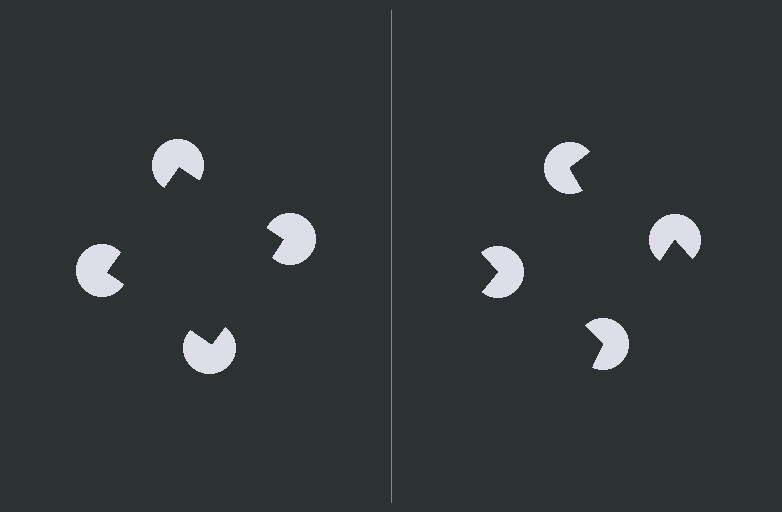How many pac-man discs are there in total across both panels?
8 — 4 on each side.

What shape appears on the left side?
An illusory square.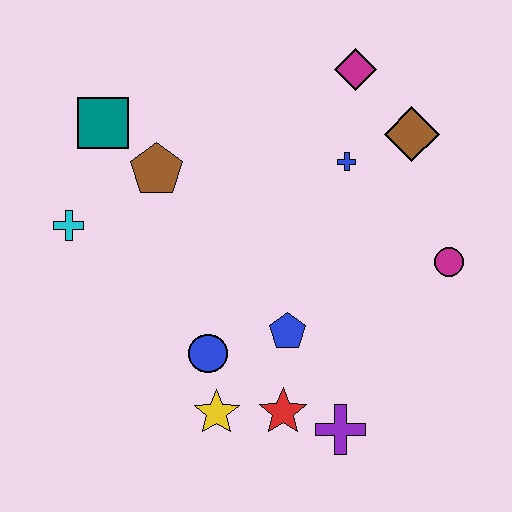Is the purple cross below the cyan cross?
Yes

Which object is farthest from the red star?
The magenta diamond is farthest from the red star.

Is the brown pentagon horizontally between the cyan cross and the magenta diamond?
Yes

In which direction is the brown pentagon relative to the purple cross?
The brown pentagon is above the purple cross.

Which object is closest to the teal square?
The brown pentagon is closest to the teal square.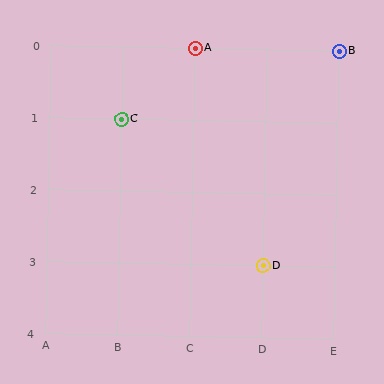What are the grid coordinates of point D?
Point D is at grid coordinates (D, 3).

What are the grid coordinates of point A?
Point A is at grid coordinates (C, 0).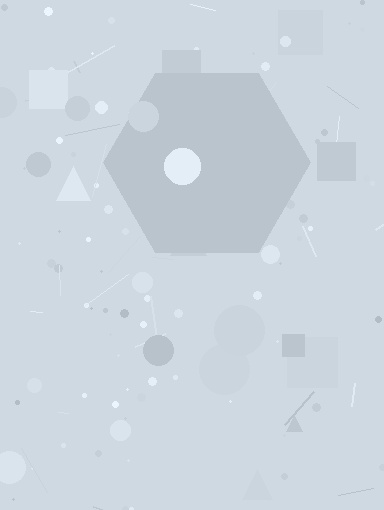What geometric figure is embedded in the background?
A hexagon is embedded in the background.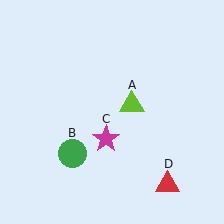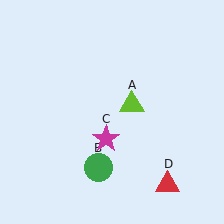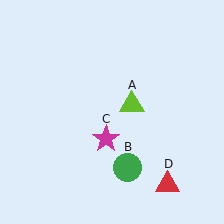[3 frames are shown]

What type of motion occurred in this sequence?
The green circle (object B) rotated counterclockwise around the center of the scene.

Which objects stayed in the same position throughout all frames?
Lime triangle (object A) and magenta star (object C) and red triangle (object D) remained stationary.